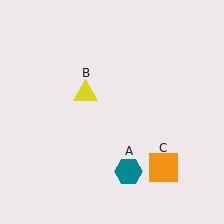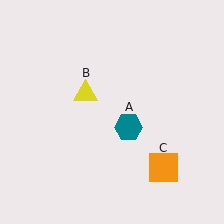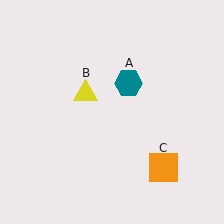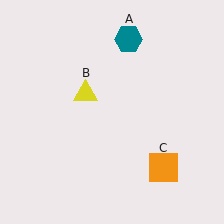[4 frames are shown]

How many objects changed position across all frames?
1 object changed position: teal hexagon (object A).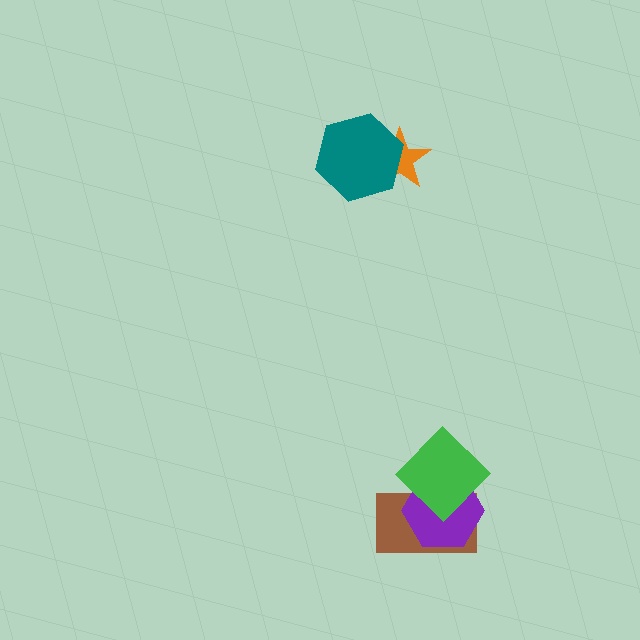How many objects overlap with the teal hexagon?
1 object overlaps with the teal hexagon.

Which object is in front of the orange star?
The teal hexagon is in front of the orange star.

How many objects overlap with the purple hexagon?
2 objects overlap with the purple hexagon.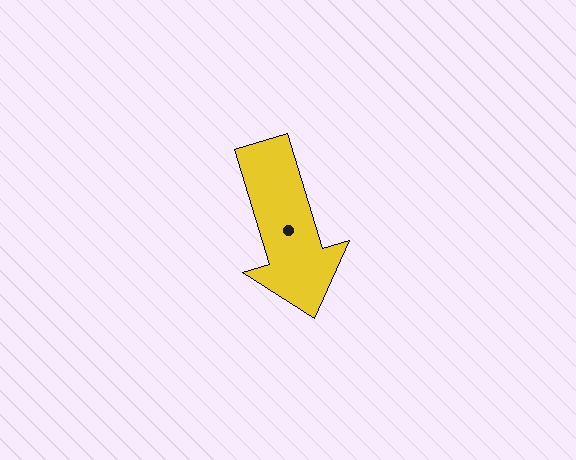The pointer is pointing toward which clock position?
Roughly 5 o'clock.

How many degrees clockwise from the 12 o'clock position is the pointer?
Approximately 163 degrees.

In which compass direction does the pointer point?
South.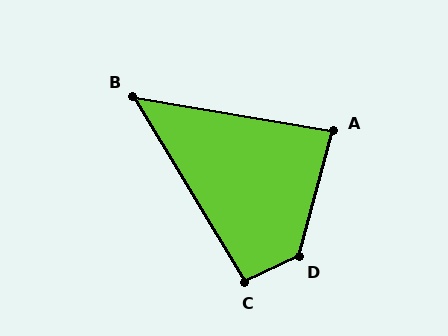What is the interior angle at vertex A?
Approximately 84 degrees (acute).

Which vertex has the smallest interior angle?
B, at approximately 49 degrees.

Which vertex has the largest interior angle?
D, at approximately 131 degrees.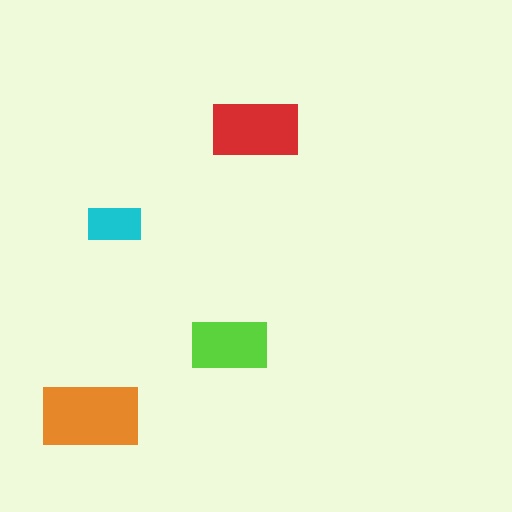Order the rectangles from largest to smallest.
the orange one, the red one, the lime one, the cyan one.